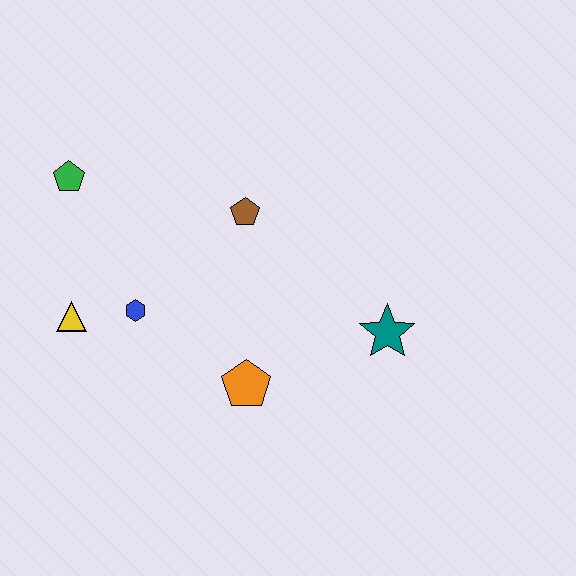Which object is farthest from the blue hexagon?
The teal star is farthest from the blue hexagon.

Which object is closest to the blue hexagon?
The yellow triangle is closest to the blue hexagon.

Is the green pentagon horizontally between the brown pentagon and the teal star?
No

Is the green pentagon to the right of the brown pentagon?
No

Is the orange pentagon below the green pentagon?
Yes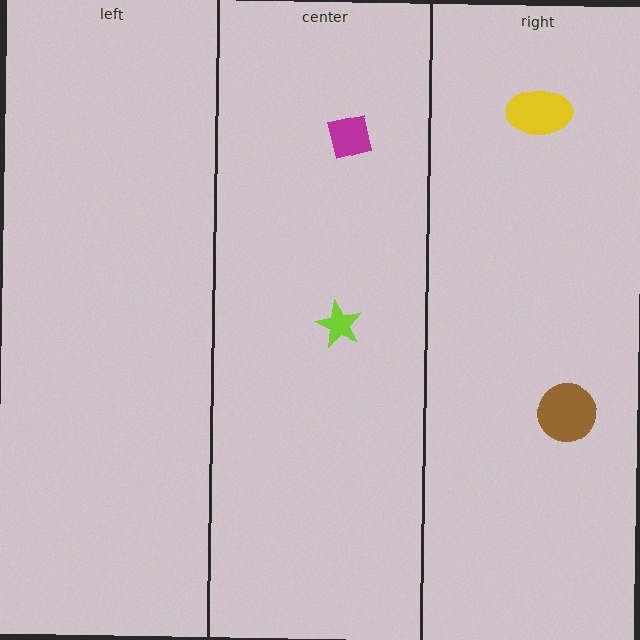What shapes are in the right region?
The yellow ellipse, the brown circle.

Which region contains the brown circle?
The right region.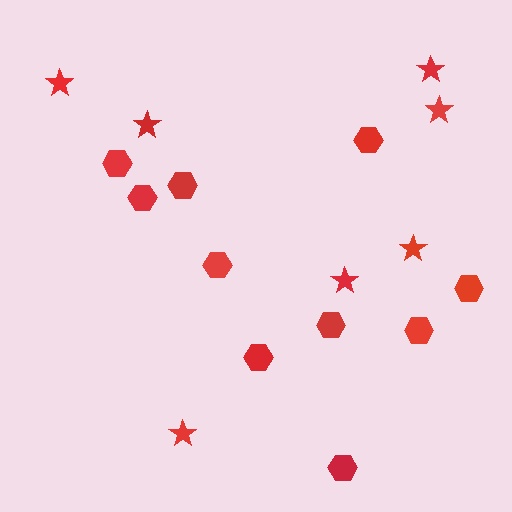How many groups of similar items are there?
There are 2 groups: one group of stars (7) and one group of hexagons (10).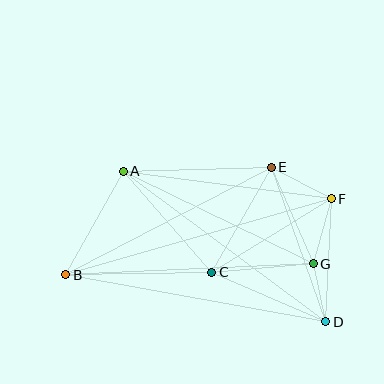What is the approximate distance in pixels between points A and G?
The distance between A and G is approximately 211 pixels.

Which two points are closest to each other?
Points D and G are closest to each other.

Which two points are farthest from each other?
Points B and F are farthest from each other.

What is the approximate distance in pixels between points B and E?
The distance between B and E is approximately 232 pixels.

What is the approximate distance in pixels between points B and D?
The distance between B and D is approximately 264 pixels.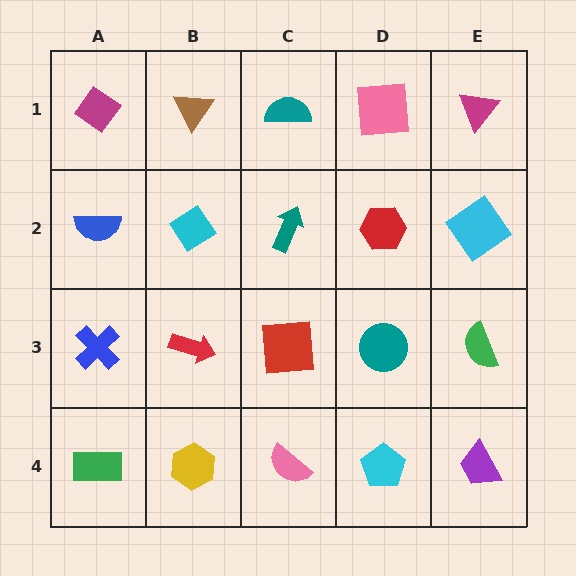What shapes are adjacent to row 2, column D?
A pink square (row 1, column D), a teal circle (row 3, column D), a teal arrow (row 2, column C), a cyan diamond (row 2, column E).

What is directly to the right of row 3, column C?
A teal circle.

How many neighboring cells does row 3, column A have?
3.